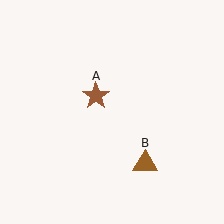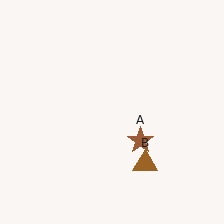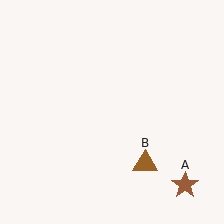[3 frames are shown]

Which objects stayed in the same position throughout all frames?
Brown triangle (object B) remained stationary.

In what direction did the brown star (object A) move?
The brown star (object A) moved down and to the right.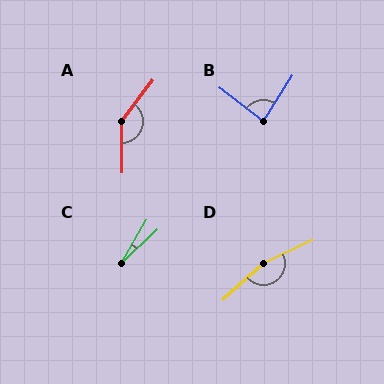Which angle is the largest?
D, at approximately 164 degrees.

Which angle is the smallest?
C, at approximately 16 degrees.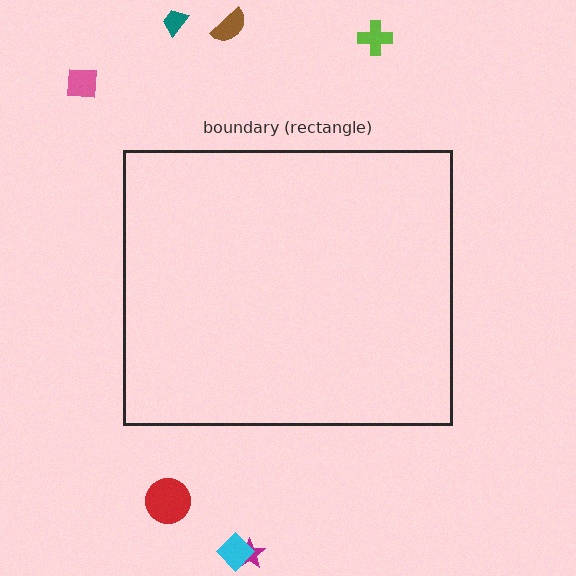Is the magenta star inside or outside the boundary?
Outside.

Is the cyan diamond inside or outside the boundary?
Outside.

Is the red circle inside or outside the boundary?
Outside.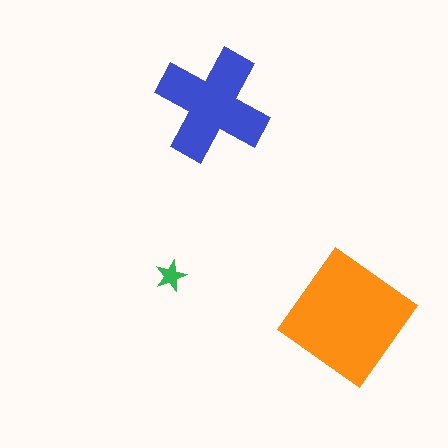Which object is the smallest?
The green star.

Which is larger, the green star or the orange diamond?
The orange diamond.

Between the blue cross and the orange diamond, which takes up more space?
The orange diamond.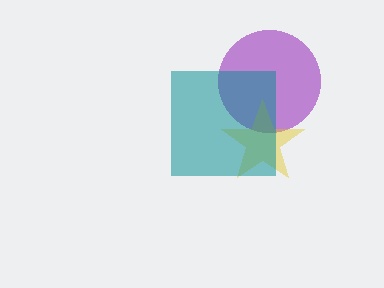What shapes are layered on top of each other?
The layered shapes are: a purple circle, a yellow star, a teal square.